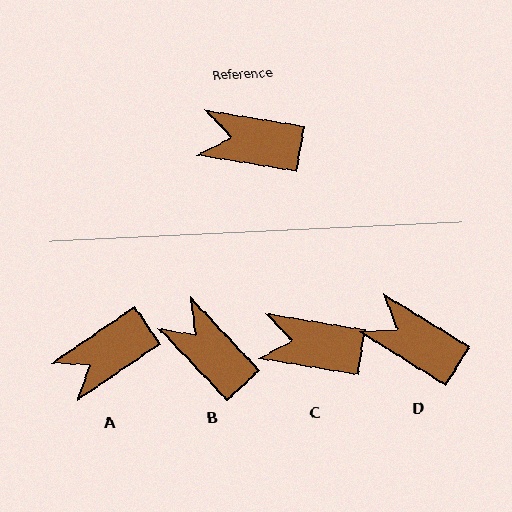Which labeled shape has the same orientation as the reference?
C.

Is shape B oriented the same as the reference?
No, it is off by about 37 degrees.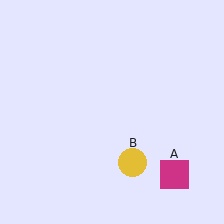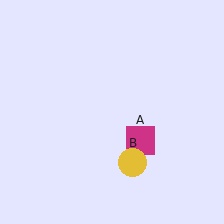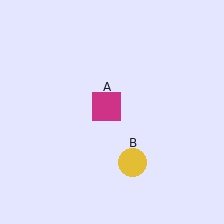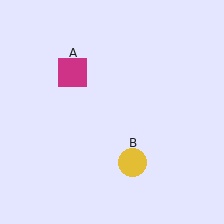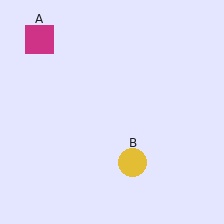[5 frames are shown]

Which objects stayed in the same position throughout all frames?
Yellow circle (object B) remained stationary.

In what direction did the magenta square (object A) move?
The magenta square (object A) moved up and to the left.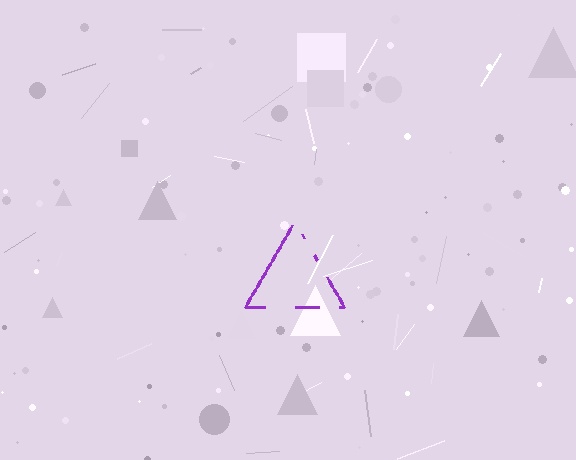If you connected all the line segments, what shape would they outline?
They would outline a triangle.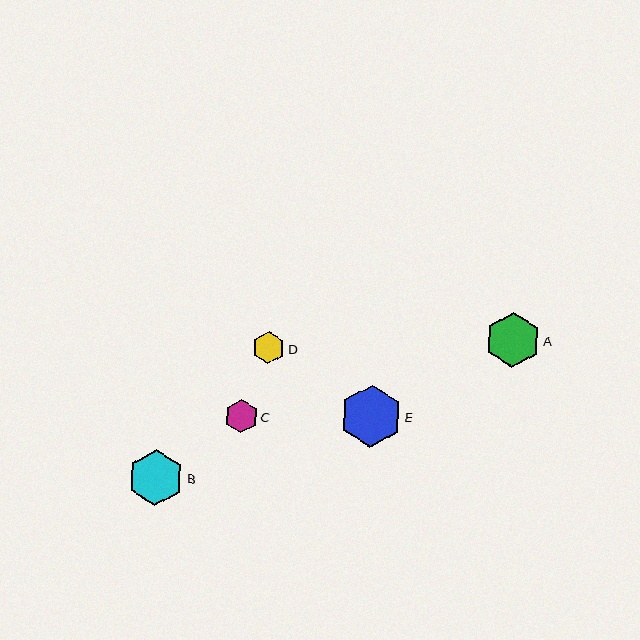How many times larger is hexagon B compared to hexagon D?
Hexagon B is approximately 1.7 times the size of hexagon D.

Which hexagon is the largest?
Hexagon E is the largest with a size of approximately 62 pixels.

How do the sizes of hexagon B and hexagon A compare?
Hexagon B and hexagon A are approximately the same size.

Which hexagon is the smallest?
Hexagon D is the smallest with a size of approximately 32 pixels.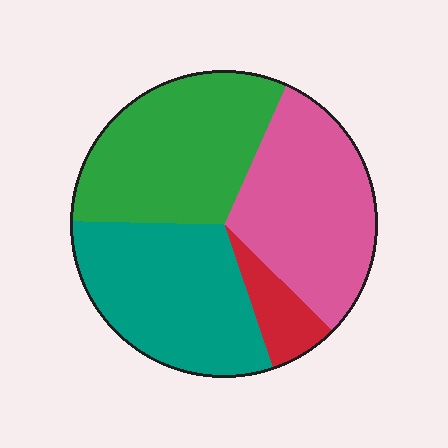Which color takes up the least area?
Red, at roughly 5%.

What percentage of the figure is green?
Green takes up between a quarter and a half of the figure.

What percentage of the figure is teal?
Teal covers 31% of the figure.